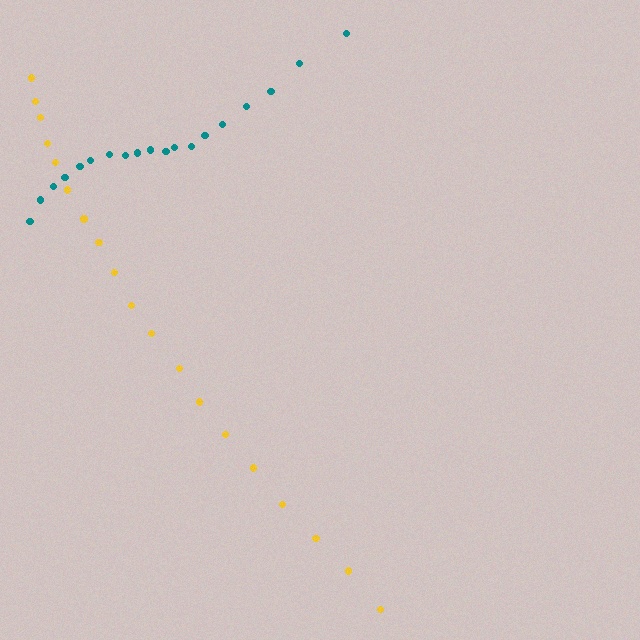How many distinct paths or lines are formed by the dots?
There are 2 distinct paths.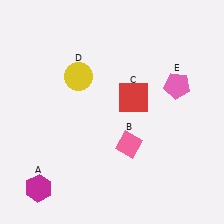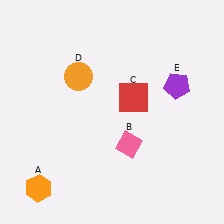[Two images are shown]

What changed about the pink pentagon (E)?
In Image 1, E is pink. In Image 2, it changed to purple.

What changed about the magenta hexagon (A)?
In Image 1, A is magenta. In Image 2, it changed to orange.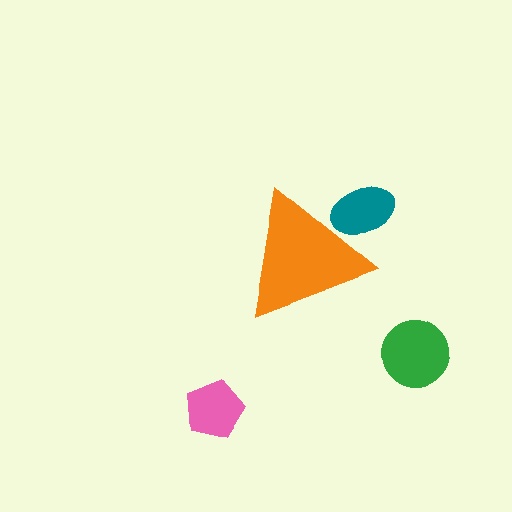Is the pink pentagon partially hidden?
No, the pink pentagon is fully visible.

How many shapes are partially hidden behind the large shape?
1 shape is partially hidden.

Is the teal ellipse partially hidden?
Yes, the teal ellipse is partially hidden behind the orange triangle.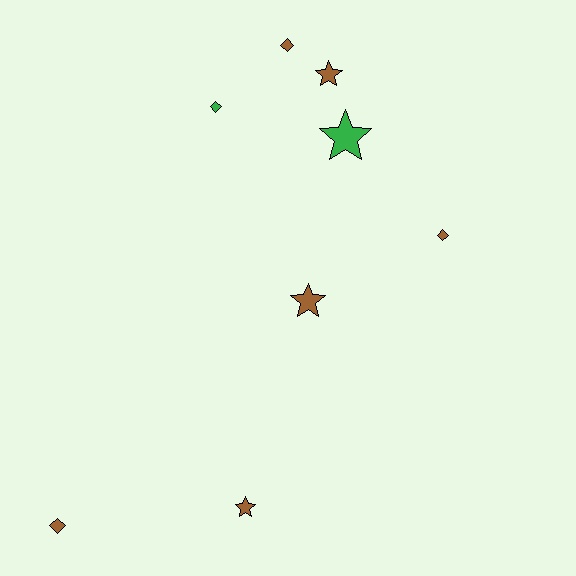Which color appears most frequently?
Brown, with 6 objects.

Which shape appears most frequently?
Diamond, with 4 objects.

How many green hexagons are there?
There are no green hexagons.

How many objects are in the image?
There are 8 objects.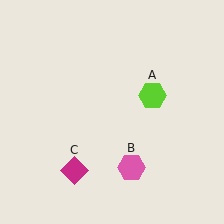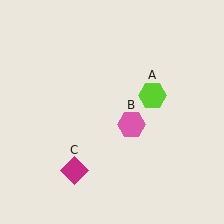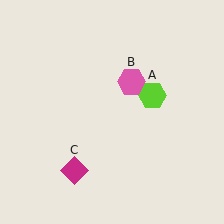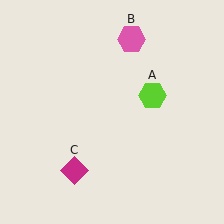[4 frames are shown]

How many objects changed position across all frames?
1 object changed position: pink hexagon (object B).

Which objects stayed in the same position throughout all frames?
Lime hexagon (object A) and magenta diamond (object C) remained stationary.